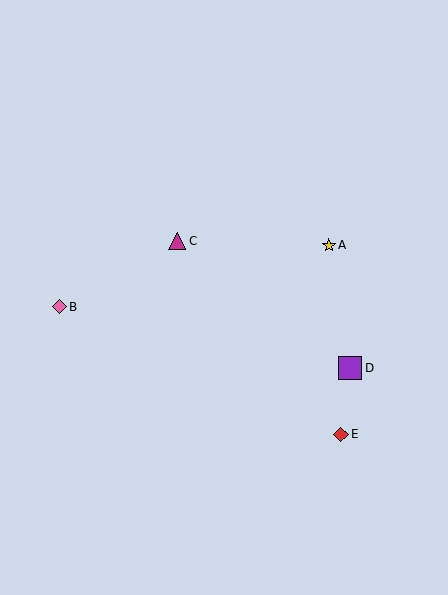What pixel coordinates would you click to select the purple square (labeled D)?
Click at (350, 368) to select the purple square D.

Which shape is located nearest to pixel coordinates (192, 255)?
The magenta triangle (labeled C) at (177, 241) is nearest to that location.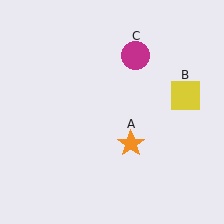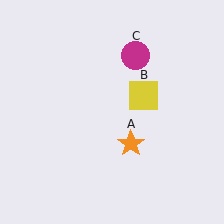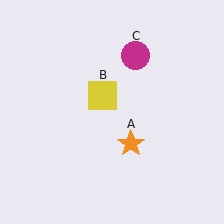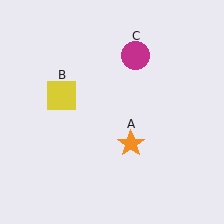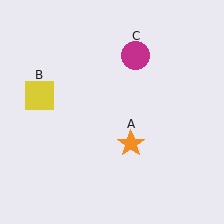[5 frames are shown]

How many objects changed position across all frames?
1 object changed position: yellow square (object B).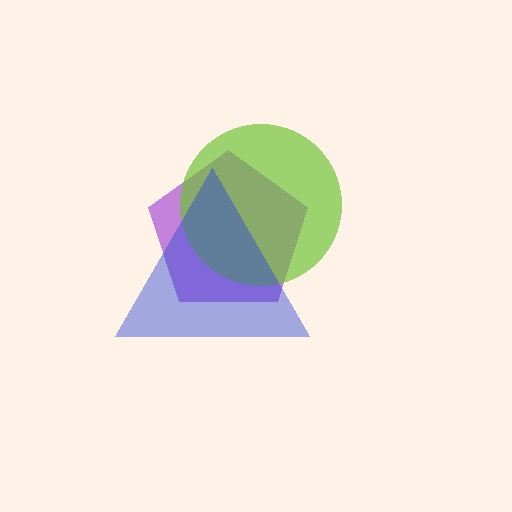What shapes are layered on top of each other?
The layered shapes are: a purple pentagon, a lime circle, a blue triangle.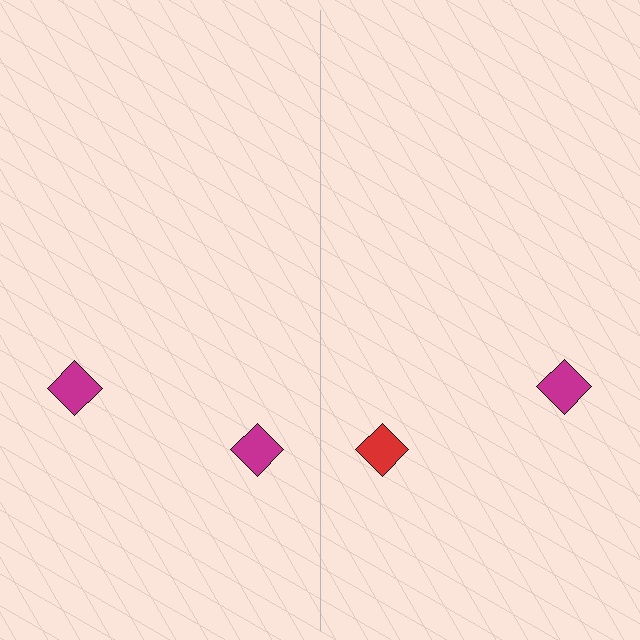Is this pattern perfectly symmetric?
No, the pattern is not perfectly symmetric. The red diamond on the right side breaks the symmetry — its mirror counterpart is magenta.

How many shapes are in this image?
There are 4 shapes in this image.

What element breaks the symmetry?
The red diamond on the right side breaks the symmetry — its mirror counterpart is magenta.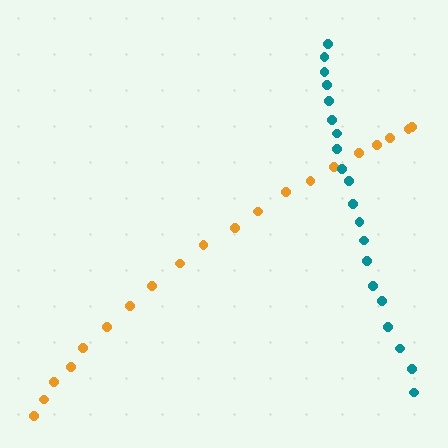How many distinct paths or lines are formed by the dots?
There are 2 distinct paths.